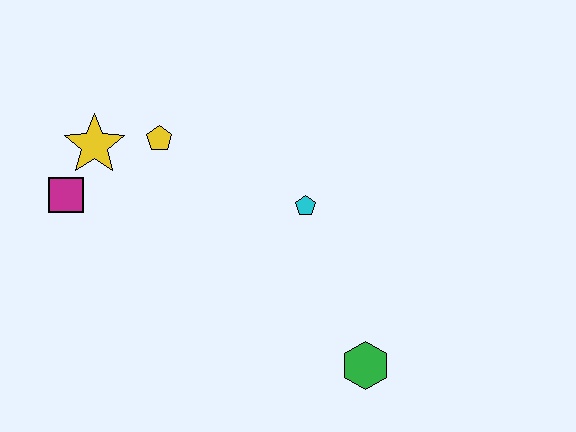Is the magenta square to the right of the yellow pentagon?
No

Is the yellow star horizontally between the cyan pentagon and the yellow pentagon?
No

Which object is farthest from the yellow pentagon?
The green hexagon is farthest from the yellow pentagon.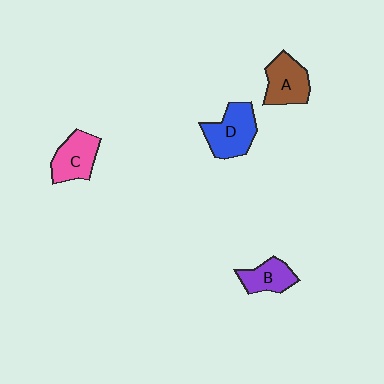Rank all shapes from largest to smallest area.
From largest to smallest: D (blue), C (pink), A (brown), B (purple).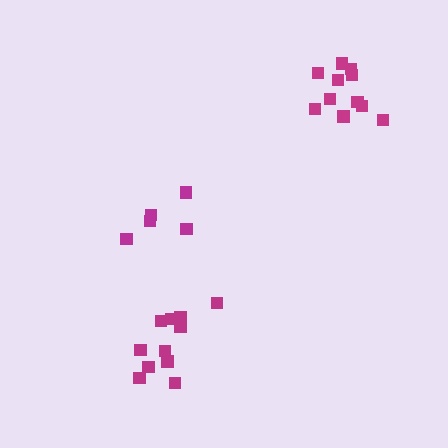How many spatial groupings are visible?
There are 3 spatial groupings.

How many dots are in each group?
Group 1: 5 dots, Group 2: 11 dots, Group 3: 11 dots (27 total).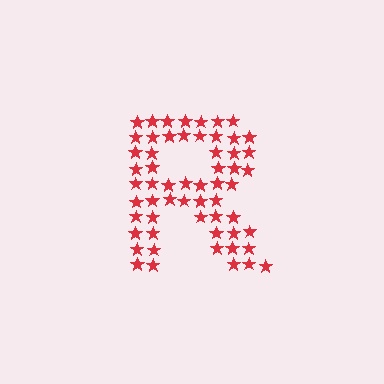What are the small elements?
The small elements are stars.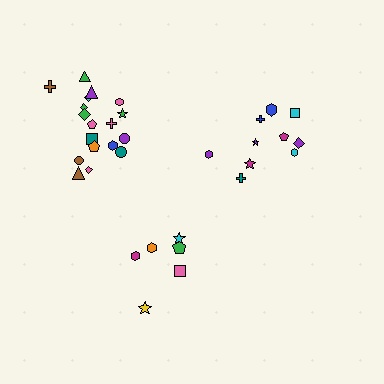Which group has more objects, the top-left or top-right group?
The top-left group.